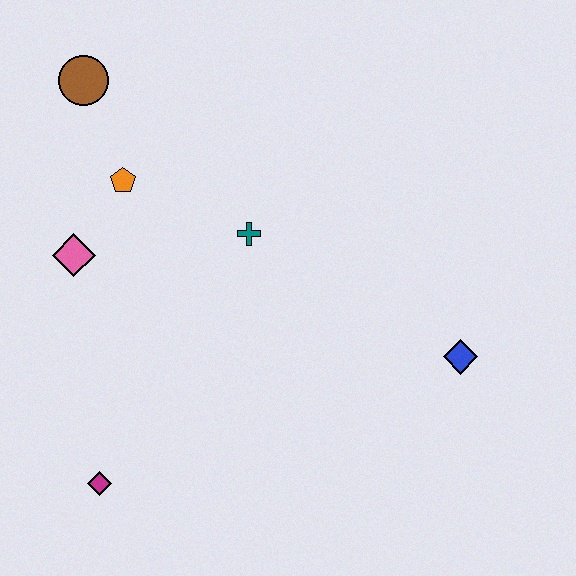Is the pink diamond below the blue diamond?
No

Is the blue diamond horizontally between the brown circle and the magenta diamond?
No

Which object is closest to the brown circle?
The orange pentagon is closest to the brown circle.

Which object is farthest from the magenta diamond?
The brown circle is farthest from the magenta diamond.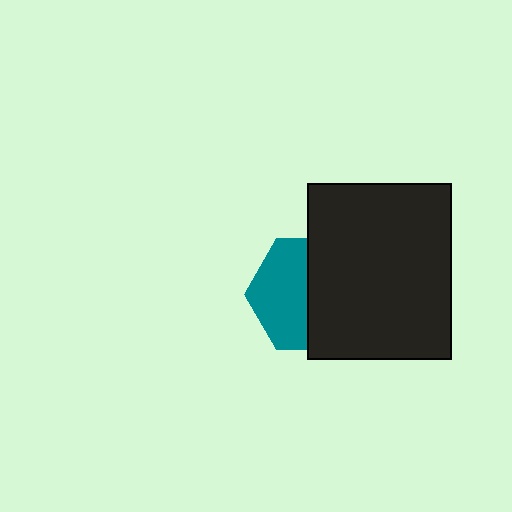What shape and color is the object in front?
The object in front is a black rectangle.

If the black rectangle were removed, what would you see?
You would see the complete teal hexagon.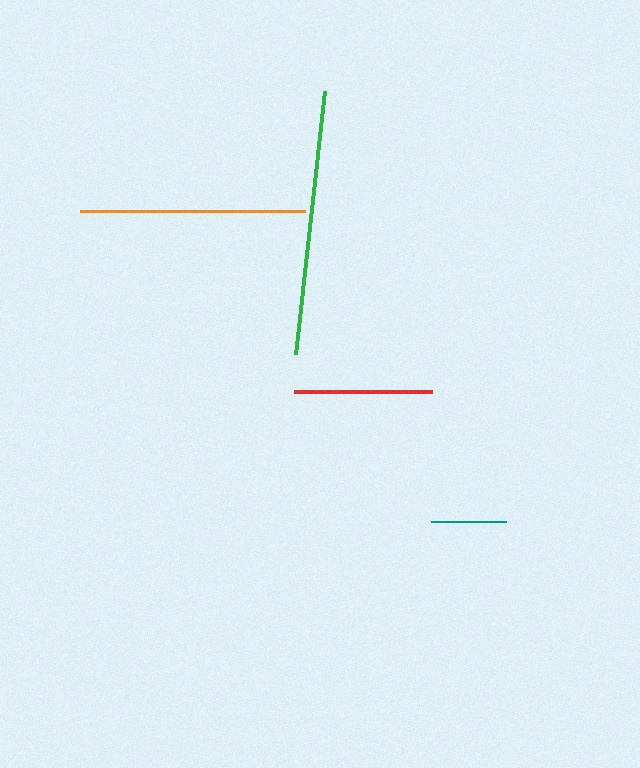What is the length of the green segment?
The green segment is approximately 265 pixels long.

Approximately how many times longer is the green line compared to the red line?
The green line is approximately 1.9 times the length of the red line.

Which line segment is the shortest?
The teal line is the shortest at approximately 75 pixels.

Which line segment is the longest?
The green line is the longest at approximately 265 pixels.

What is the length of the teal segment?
The teal segment is approximately 75 pixels long.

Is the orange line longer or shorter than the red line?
The orange line is longer than the red line.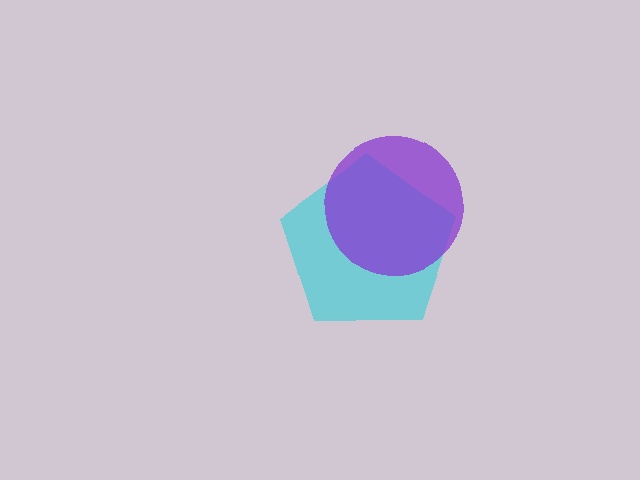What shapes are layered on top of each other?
The layered shapes are: a cyan pentagon, a purple circle.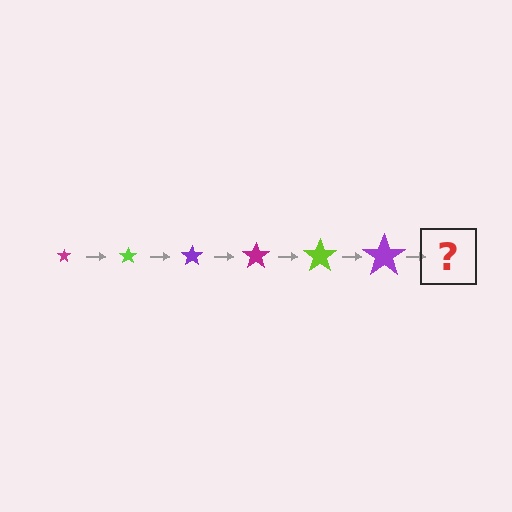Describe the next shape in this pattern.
It should be a magenta star, larger than the previous one.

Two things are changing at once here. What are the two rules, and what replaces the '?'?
The two rules are that the star grows larger each step and the color cycles through magenta, lime, and purple. The '?' should be a magenta star, larger than the previous one.